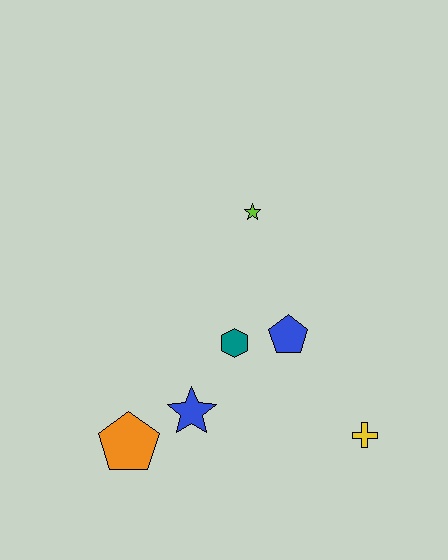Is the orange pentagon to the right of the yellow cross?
No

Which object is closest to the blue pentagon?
The teal hexagon is closest to the blue pentagon.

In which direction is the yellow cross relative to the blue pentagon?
The yellow cross is below the blue pentagon.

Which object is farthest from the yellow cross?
The lime star is farthest from the yellow cross.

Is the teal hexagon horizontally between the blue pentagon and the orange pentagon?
Yes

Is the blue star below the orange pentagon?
No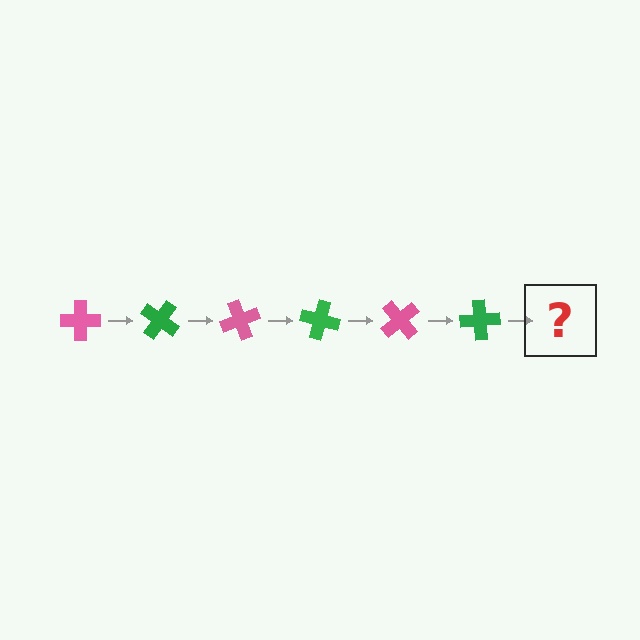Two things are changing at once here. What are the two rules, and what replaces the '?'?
The two rules are that it rotates 35 degrees each step and the color cycles through pink and green. The '?' should be a pink cross, rotated 210 degrees from the start.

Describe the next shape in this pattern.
It should be a pink cross, rotated 210 degrees from the start.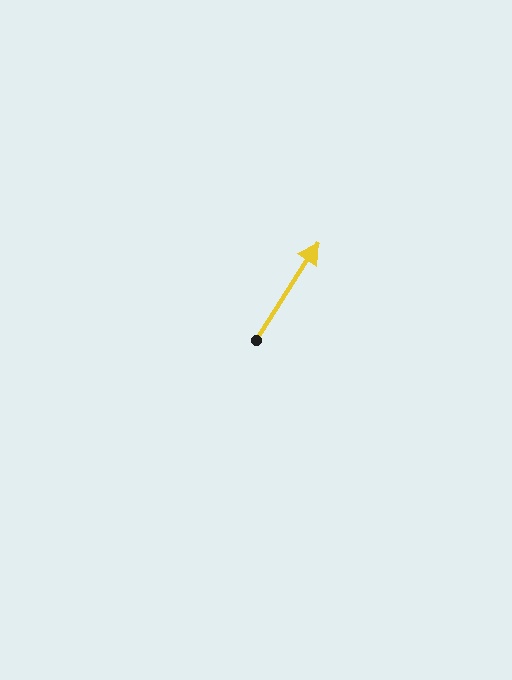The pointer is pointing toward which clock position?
Roughly 1 o'clock.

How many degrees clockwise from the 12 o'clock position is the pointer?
Approximately 33 degrees.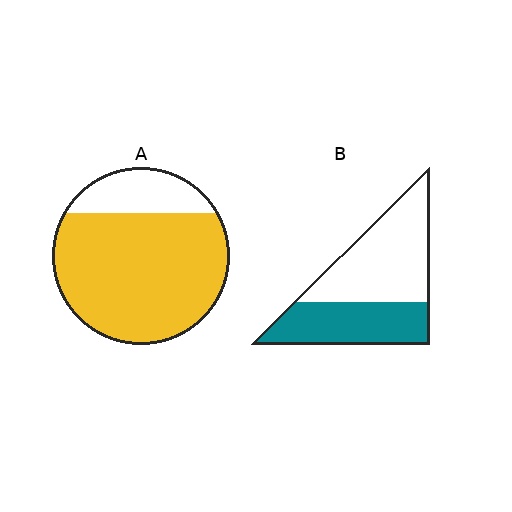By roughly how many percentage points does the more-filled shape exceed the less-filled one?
By roughly 35 percentage points (A over B).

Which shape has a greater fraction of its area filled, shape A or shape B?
Shape A.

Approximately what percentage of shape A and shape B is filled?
A is approximately 80% and B is approximately 40%.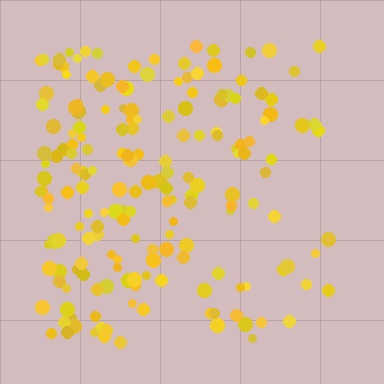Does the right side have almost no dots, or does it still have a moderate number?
Still a moderate number, just noticeably fewer than the left.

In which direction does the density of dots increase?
From right to left, with the left side densest.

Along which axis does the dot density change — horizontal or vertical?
Horizontal.